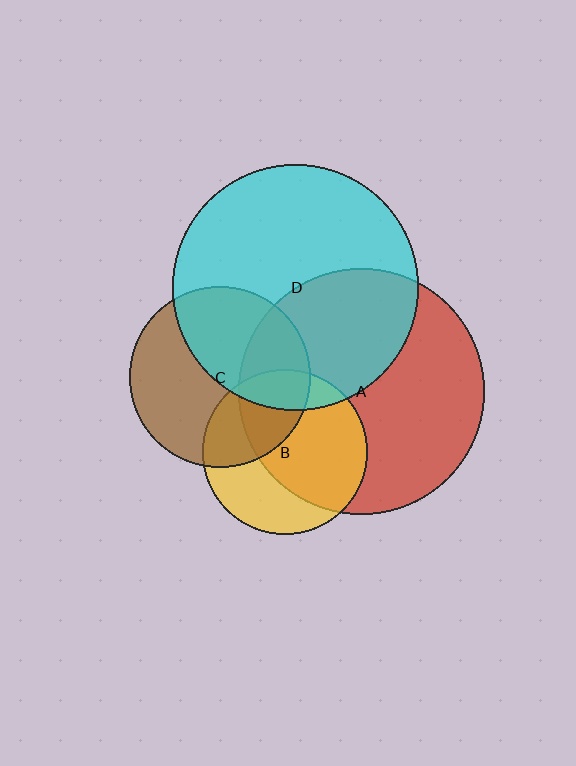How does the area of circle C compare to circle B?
Approximately 1.2 times.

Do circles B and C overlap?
Yes.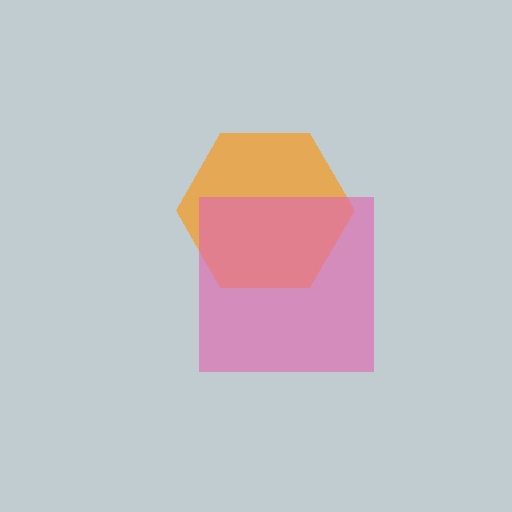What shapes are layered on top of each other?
The layered shapes are: an orange hexagon, a pink square.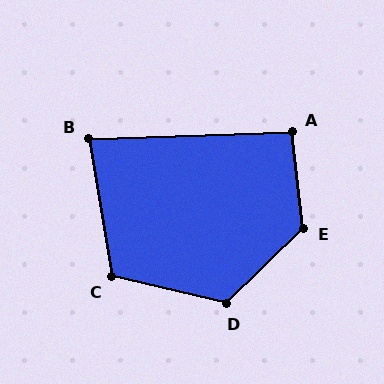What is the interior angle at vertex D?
Approximately 122 degrees (obtuse).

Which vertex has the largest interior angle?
E, at approximately 128 degrees.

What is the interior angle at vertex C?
Approximately 113 degrees (obtuse).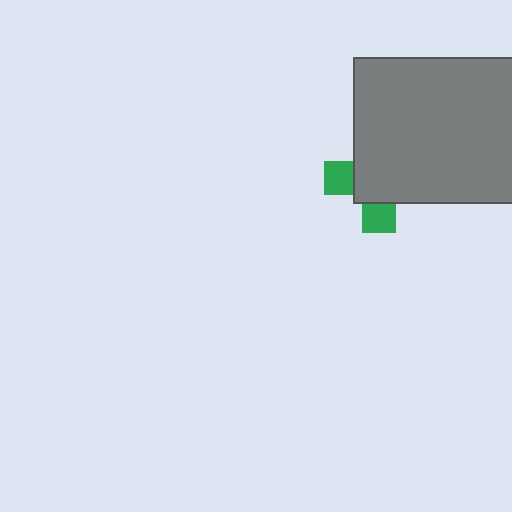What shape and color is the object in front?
The object in front is a gray rectangle.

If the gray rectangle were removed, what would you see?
You would see the complete green cross.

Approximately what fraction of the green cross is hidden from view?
Roughly 68% of the green cross is hidden behind the gray rectangle.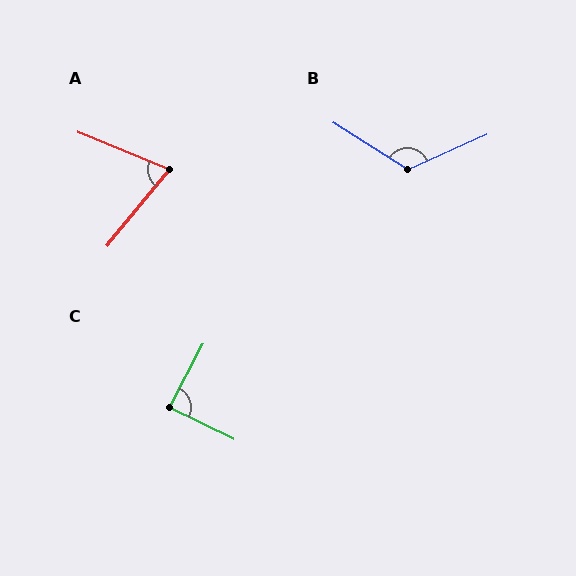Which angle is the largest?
B, at approximately 124 degrees.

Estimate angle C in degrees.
Approximately 89 degrees.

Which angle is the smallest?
A, at approximately 73 degrees.